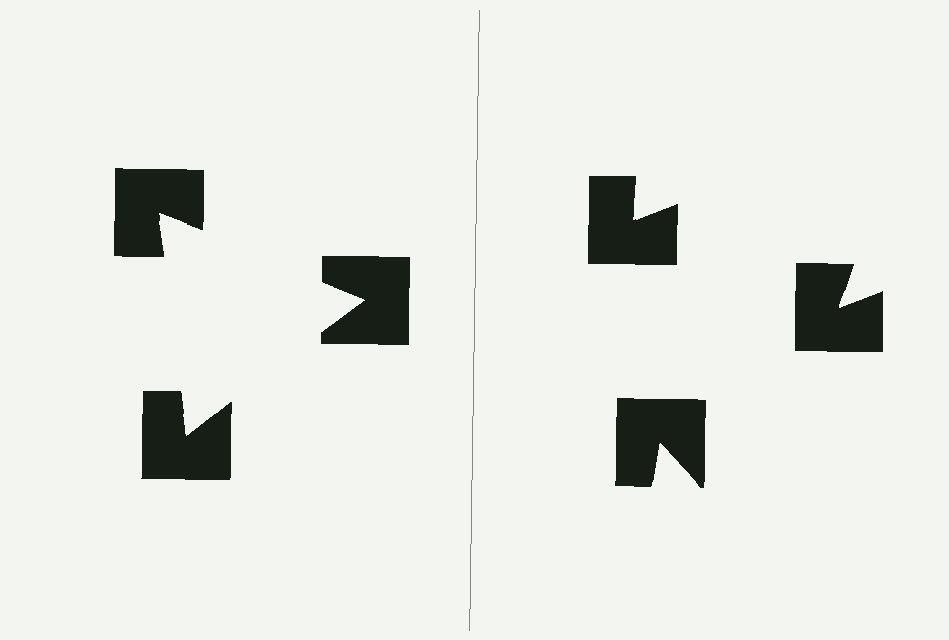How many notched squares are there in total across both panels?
6 — 3 on each side.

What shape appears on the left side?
An illusory triangle.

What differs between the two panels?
The notched squares are positioned identically on both sides; only the wedge orientations differ. On the left they align to a triangle; on the right they are misaligned.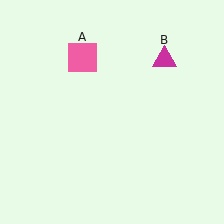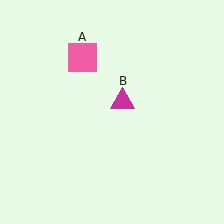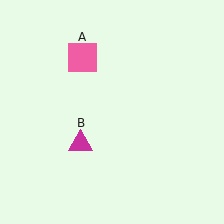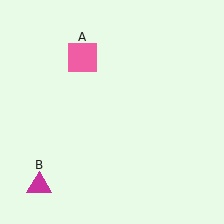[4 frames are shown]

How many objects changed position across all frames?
1 object changed position: magenta triangle (object B).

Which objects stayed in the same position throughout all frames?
Pink square (object A) remained stationary.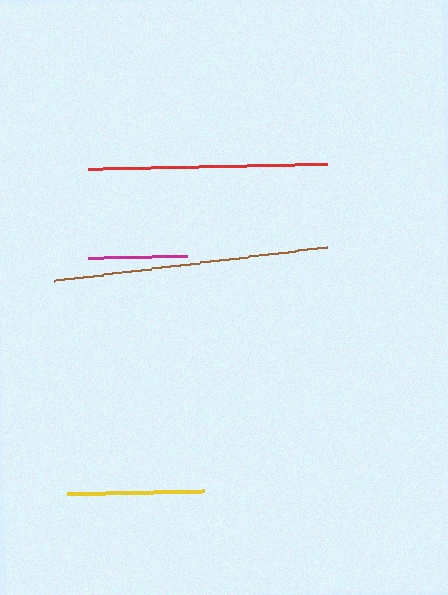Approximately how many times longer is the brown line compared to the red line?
The brown line is approximately 1.2 times the length of the red line.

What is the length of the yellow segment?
The yellow segment is approximately 137 pixels long.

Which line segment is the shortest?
The magenta line is the shortest at approximately 99 pixels.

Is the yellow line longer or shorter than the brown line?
The brown line is longer than the yellow line.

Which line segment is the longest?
The brown line is the longest at approximately 275 pixels.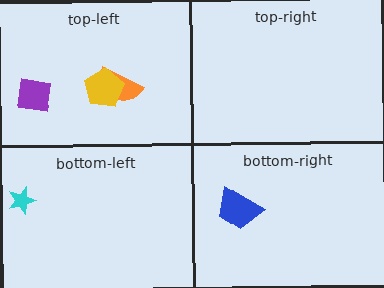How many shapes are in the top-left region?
3.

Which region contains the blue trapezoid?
The bottom-right region.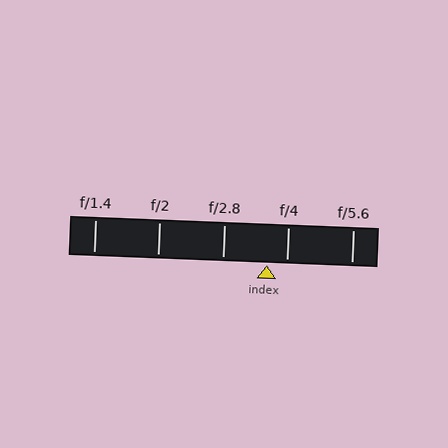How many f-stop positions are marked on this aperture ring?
There are 5 f-stop positions marked.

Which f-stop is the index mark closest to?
The index mark is closest to f/4.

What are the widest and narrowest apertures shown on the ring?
The widest aperture shown is f/1.4 and the narrowest is f/5.6.